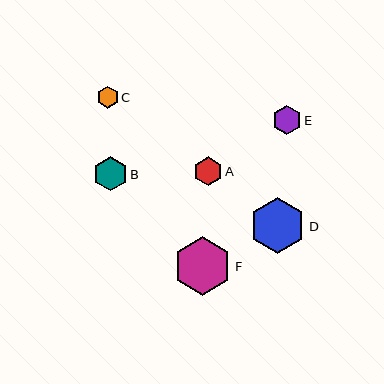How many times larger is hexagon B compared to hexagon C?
Hexagon B is approximately 1.6 times the size of hexagon C.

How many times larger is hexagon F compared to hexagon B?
Hexagon F is approximately 1.7 times the size of hexagon B.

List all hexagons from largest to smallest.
From largest to smallest: F, D, B, E, A, C.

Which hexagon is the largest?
Hexagon F is the largest with a size of approximately 58 pixels.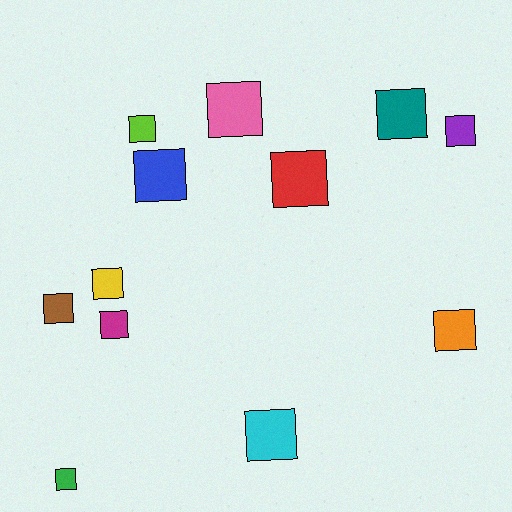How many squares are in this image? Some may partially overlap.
There are 12 squares.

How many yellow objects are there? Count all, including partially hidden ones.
There is 1 yellow object.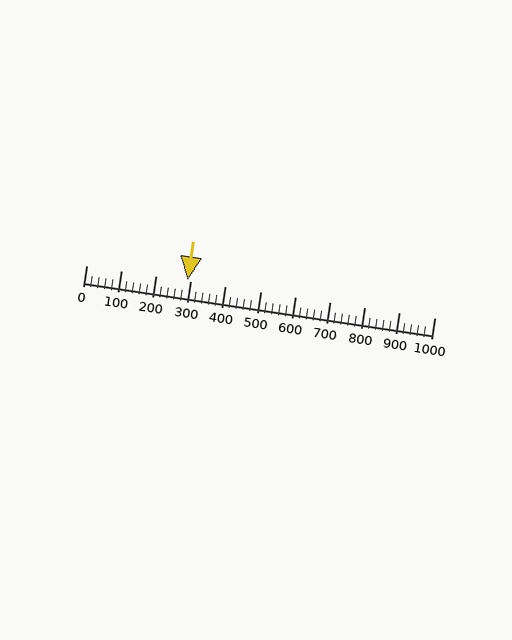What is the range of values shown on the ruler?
The ruler shows values from 0 to 1000.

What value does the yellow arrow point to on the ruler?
The yellow arrow points to approximately 291.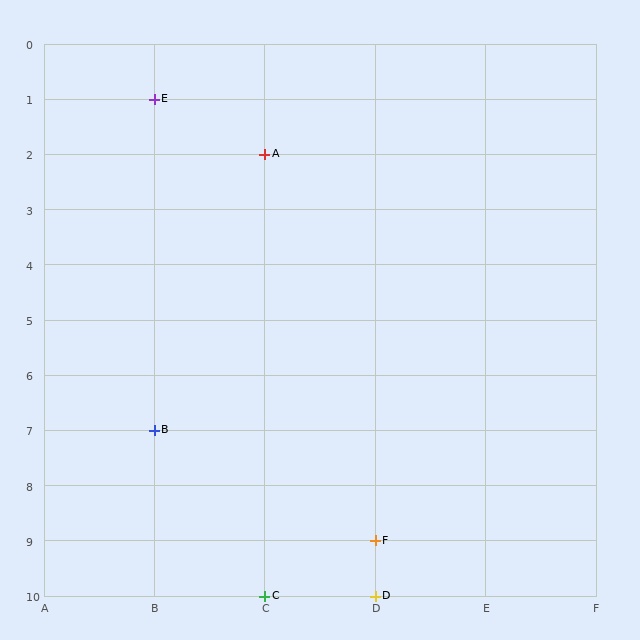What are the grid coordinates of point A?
Point A is at grid coordinates (C, 2).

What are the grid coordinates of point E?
Point E is at grid coordinates (B, 1).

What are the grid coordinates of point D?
Point D is at grid coordinates (D, 10).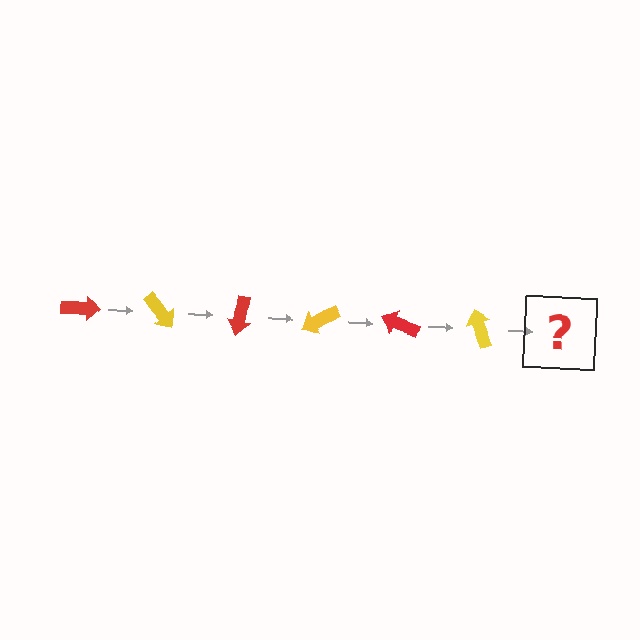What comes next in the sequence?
The next element should be a red arrow, rotated 300 degrees from the start.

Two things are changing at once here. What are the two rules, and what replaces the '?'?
The two rules are that it rotates 50 degrees each step and the color cycles through red and yellow. The '?' should be a red arrow, rotated 300 degrees from the start.